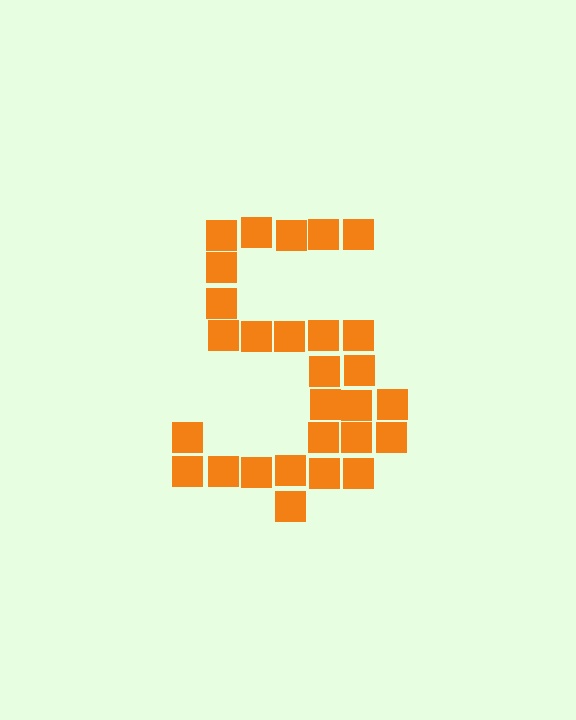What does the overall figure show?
The overall figure shows the digit 5.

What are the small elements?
The small elements are squares.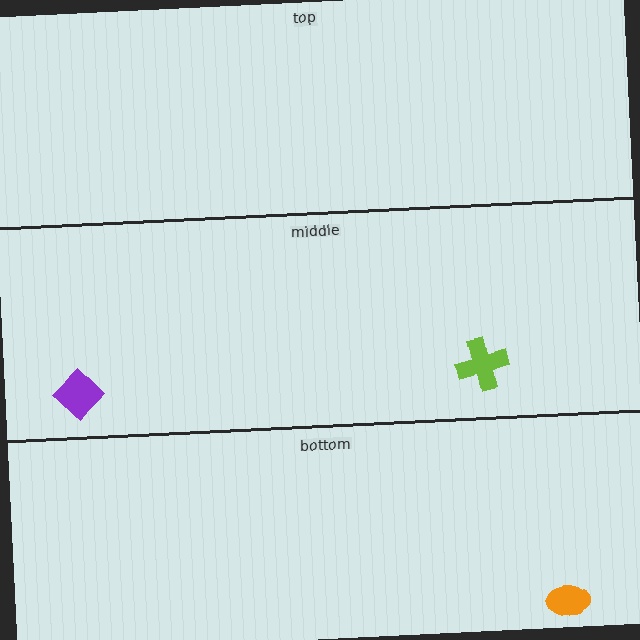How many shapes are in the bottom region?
1.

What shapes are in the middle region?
The lime cross, the purple diamond.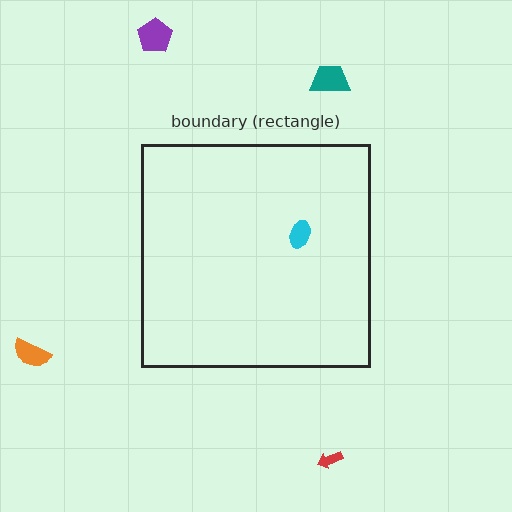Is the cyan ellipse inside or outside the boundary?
Inside.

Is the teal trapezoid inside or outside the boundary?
Outside.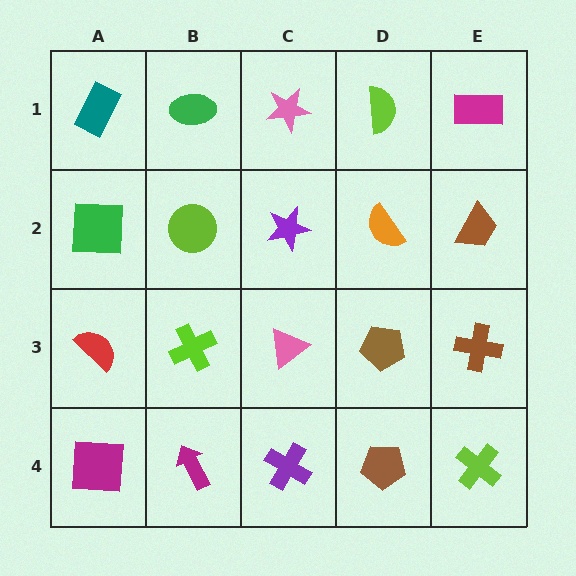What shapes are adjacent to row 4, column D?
A brown pentagon (row 3, column D), a purple cross (row 4, column C), a lime cross (row 4, column E).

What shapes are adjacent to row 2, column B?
A green ellipse (row 1, column B), a lime cross (row 3, column B), a green square (row 2, column A), a purple star (row 2, column C).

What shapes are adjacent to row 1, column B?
A lime circle (row 2, column B), a teal rectangle (row 1, column A), a pink star (row 1, column C).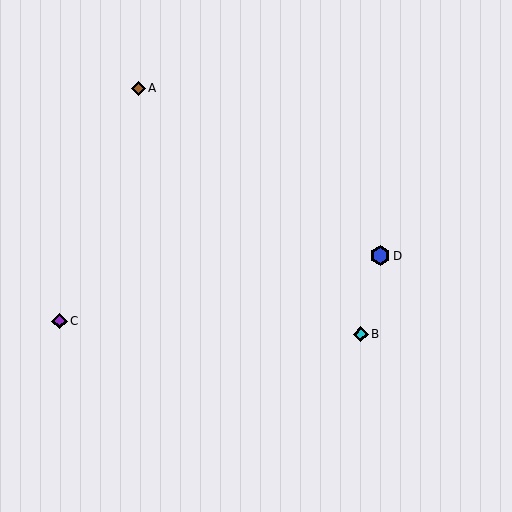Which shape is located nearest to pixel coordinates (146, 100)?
The brown diamond (labeled A) at (138, 88) is nearest to that location.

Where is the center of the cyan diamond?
The center of the cyan diamond is at (361, 334).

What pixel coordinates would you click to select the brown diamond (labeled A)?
Click at (138, 88) to select the brown diamond A.